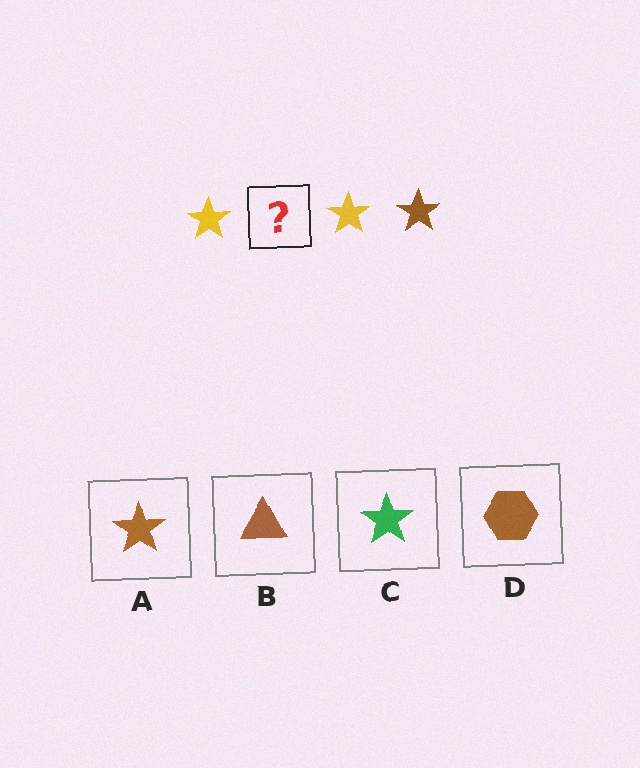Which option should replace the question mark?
Option A.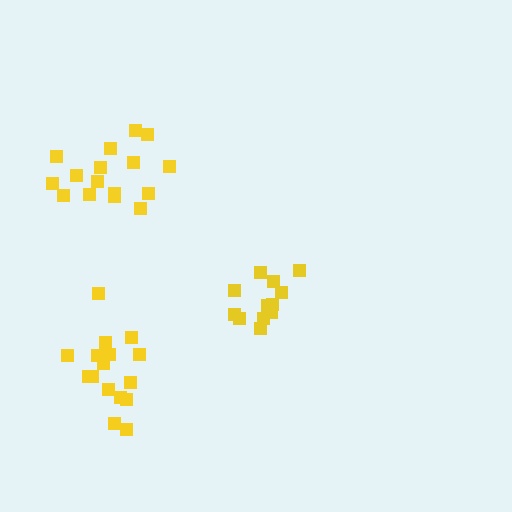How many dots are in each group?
Group 1: 12 dots, Group 2: 16 dots, Group 3: 16 dots (44 total).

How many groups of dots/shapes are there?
There are 3 groups.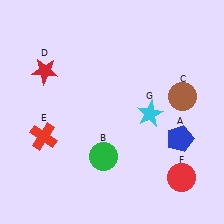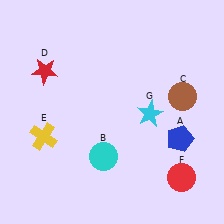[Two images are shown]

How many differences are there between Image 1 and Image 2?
There are 2 differences between the two images.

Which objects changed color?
B changed from green to cyan. E changed from red to yellow.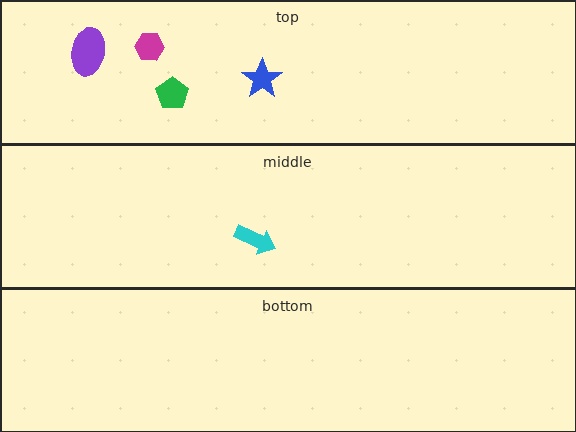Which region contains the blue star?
The top region.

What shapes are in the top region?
The blue star, the green pentagon, the magenta hexagon, the purple ellipse.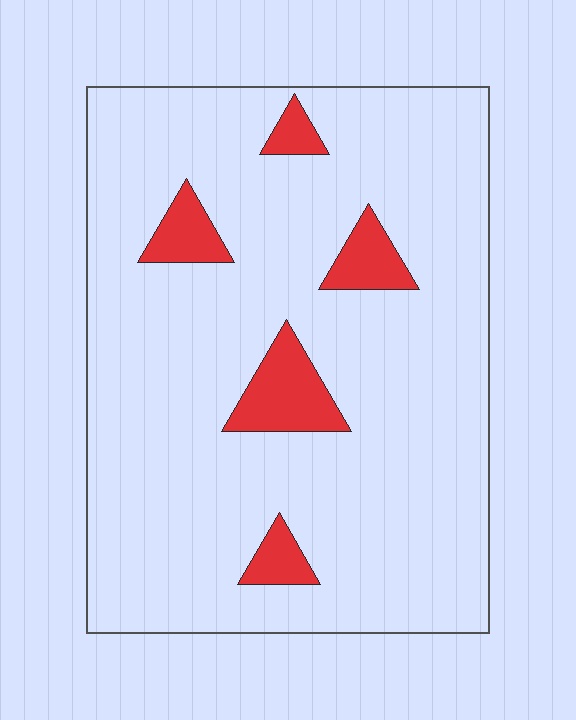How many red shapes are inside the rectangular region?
5.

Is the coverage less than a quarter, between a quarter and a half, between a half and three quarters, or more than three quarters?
Less than a quarter.